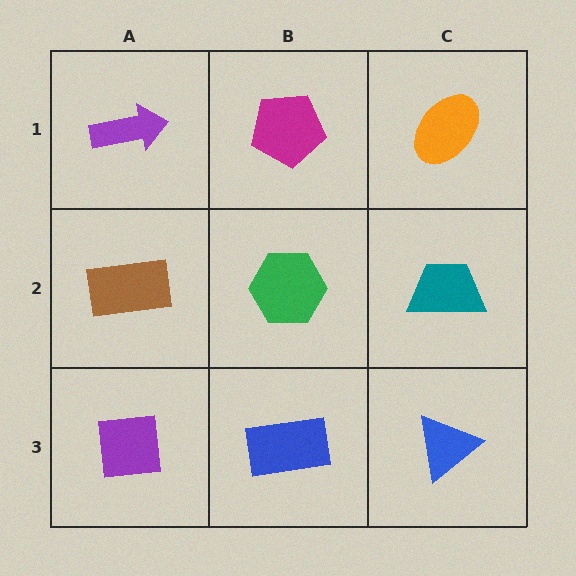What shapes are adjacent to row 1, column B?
A green hexagon (row 2, column B), a purple arrow (row 1, column A), an orange ellipse (row 1, column C).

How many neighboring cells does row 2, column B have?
4.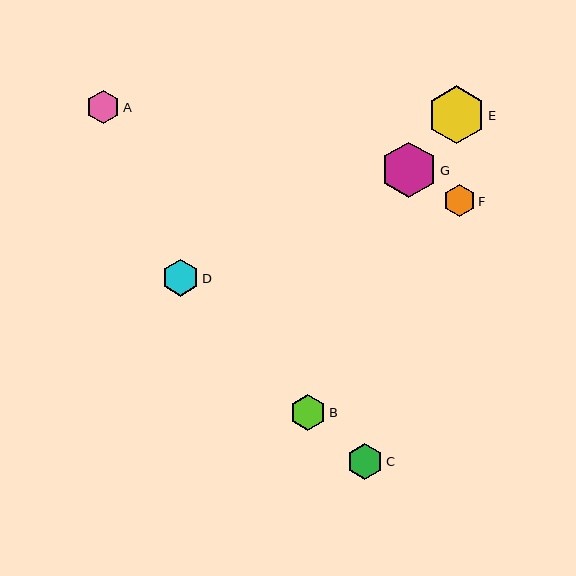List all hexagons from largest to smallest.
From largest to smallest: E, G, D, B, C, A, F.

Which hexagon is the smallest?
Hexagon F is the smallest with a size of approximately 32 pixels.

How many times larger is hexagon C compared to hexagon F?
Hexagon C is approximately 1.1 times the size of hexagon F.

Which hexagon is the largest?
Hexagon E is the largest with a size of approximately 58 pixels.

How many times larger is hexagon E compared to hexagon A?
Hexagon E is approximately 1.7 times the size of hexagon A.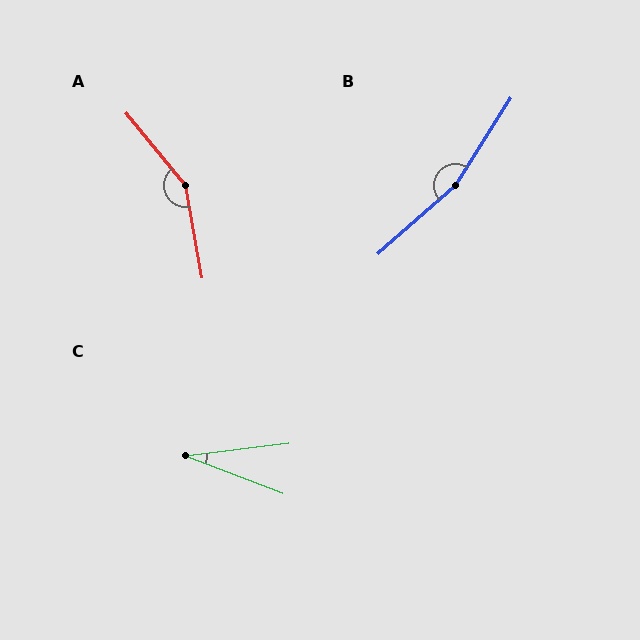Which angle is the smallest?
C, at approximately 28 degrees.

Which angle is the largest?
B, at approximately 163 degrees.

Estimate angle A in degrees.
Approximately 151 degrees.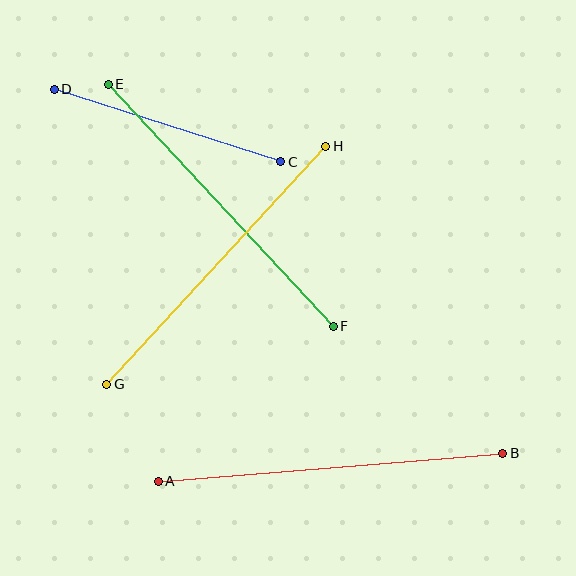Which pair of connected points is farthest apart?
Points A and B are farthest apart.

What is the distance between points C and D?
The distance is approximately 238 pixels.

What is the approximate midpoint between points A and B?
The midpoint is at approximately (330, 467) pixels.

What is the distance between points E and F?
The distance is approximately 331 pixels.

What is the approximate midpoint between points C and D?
The midpoint is at approximately (167, 125) pixels.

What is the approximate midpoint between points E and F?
The midpoint is at approximately (221, 205) pixels.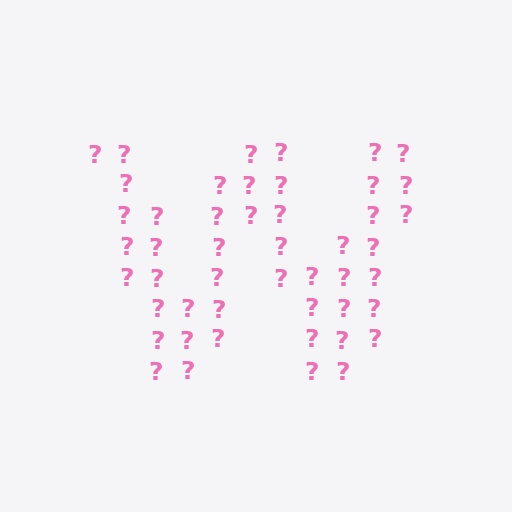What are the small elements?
The small elements are question marks.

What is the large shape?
The large shape is the letter W.